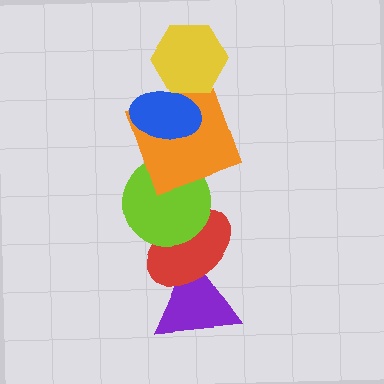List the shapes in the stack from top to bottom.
From top to bottom: the yellow hexagon, the blue ellipse, the orange square, the lime circle, the red ellipse, the purple triangle.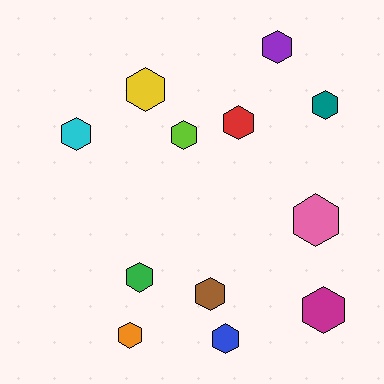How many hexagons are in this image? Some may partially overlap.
There are 12 hexagons.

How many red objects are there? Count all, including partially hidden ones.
There is 1 red object.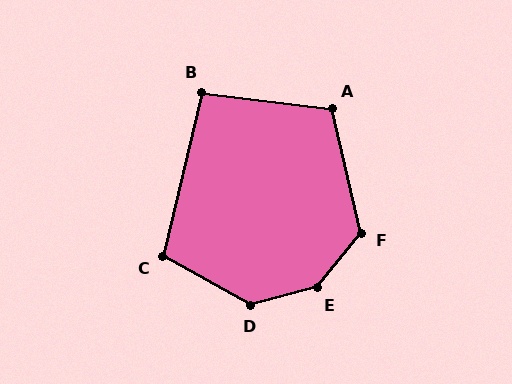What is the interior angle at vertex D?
Approximately 136 degrees (obtuse).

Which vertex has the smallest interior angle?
B, at approximately 97 degrees.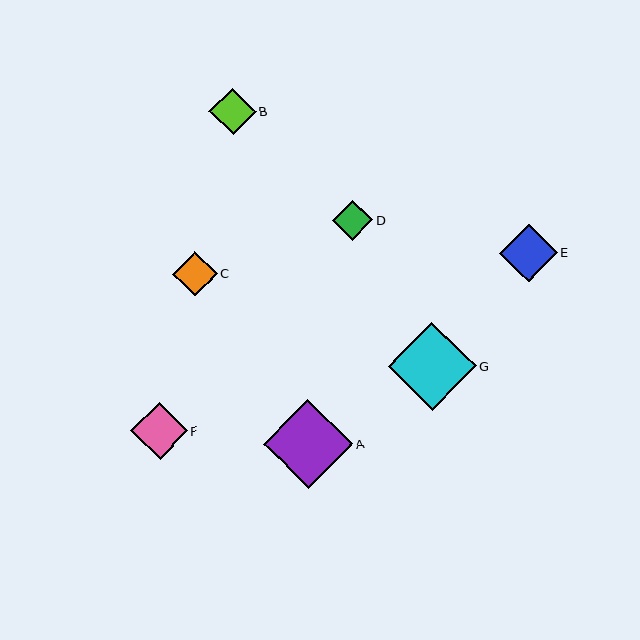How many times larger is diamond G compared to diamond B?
Diamond G is approximately 1.9 times the size of diamond B.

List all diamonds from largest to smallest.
From largest to smallest: A, G, E, F, B, C, D.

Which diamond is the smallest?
Diamond D is the smallest with a size of approximately 40 pixels.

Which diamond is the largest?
Diamond A is the largest with a size of approximately 88 pixels.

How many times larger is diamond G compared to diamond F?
Diamond G is approximately 1.6 times the size of diamond F.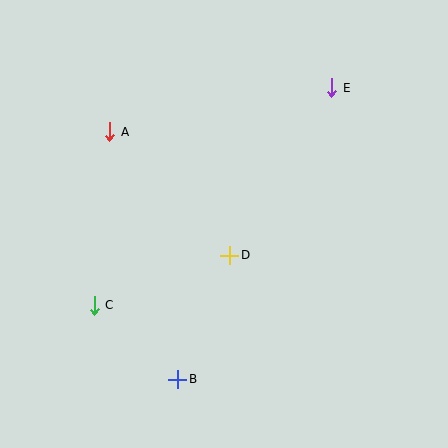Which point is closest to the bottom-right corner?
Point B is closest to the bottom-right corner.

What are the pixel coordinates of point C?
Point C is at (94, 305).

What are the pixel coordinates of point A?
Point A is at (110, 132).